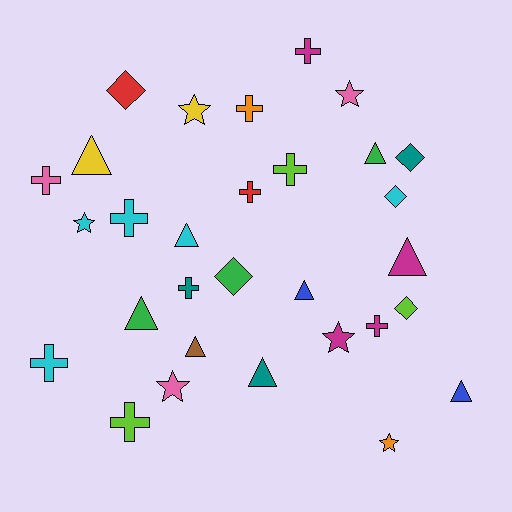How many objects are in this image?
There are 30 objects.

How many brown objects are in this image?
There is 1 brown object.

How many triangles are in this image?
There are 9 triangles.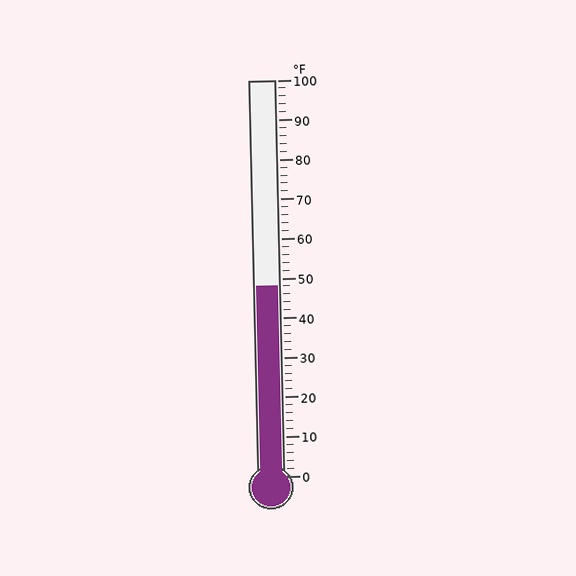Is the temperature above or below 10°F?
The temperature is above 10°F.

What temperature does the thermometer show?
The thermometer shows approximately 48°F.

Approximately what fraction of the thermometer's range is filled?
The thermometer is filled to approximately 50% of its range.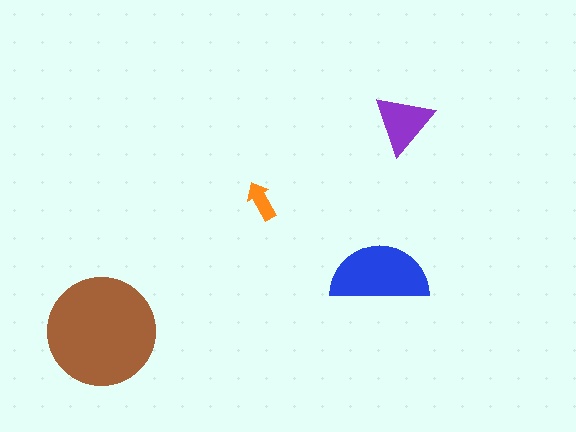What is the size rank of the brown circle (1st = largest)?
1st.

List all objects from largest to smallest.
The brown circle, the blue semicircle, the purple triangle, the orange arrow.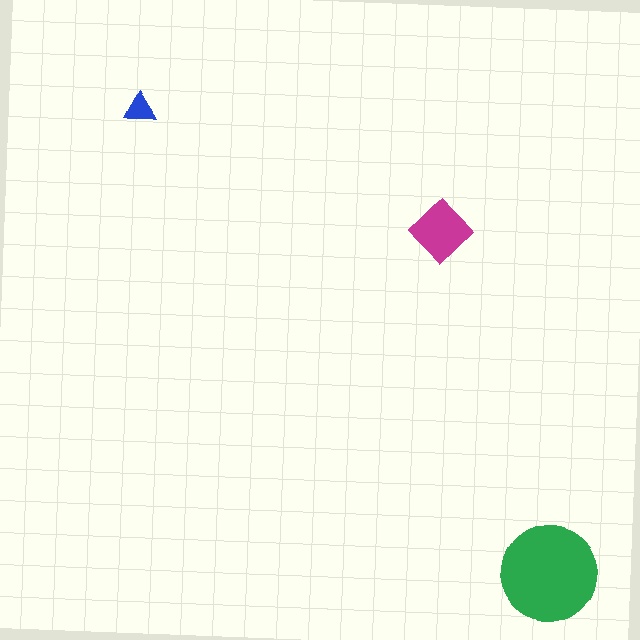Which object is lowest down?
The green circle is bottommost.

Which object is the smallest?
The blue triangle.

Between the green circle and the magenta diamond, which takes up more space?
The green circle.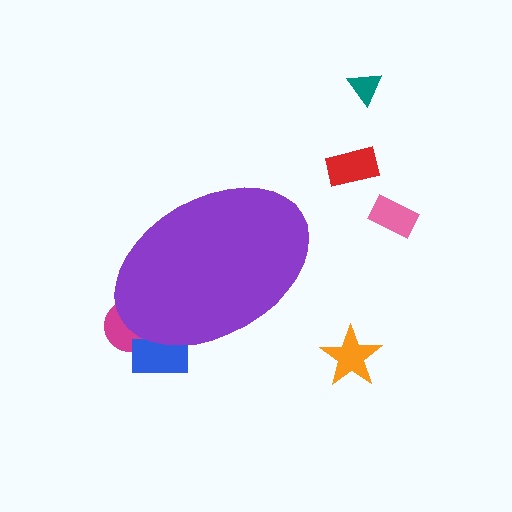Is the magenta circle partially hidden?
Yes, the magenta circle is partially hidden behind the purple ellipse.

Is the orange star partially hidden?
No, the orange star is fully visible.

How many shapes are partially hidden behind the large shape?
2 shapes are partially hidden.